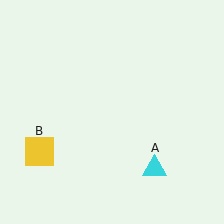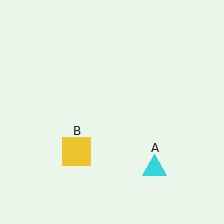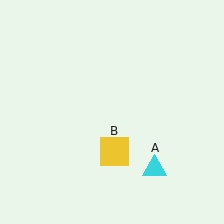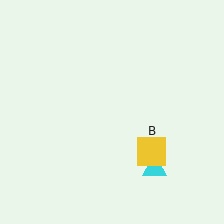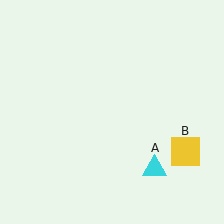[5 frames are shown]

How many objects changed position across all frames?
1 object changed position: yellow square (object B).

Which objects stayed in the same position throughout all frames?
Cyan triangle (object A) remained stationary.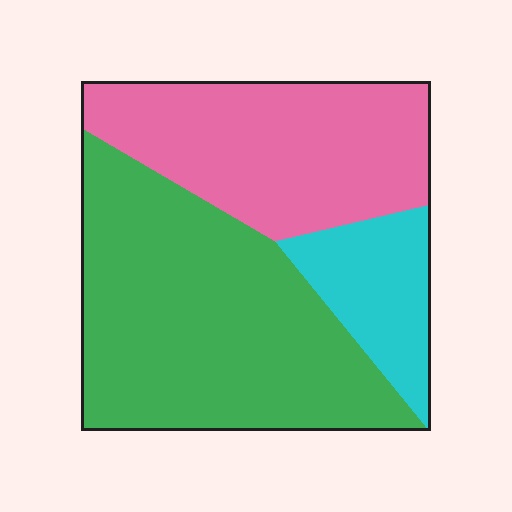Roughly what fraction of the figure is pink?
Pink covers roughly 35% of the figure.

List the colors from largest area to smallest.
From largest to smallest: green, pink, cyan.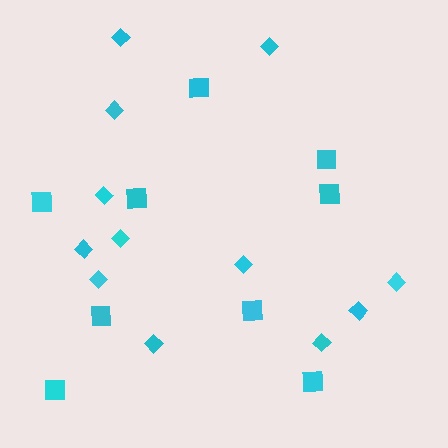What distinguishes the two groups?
There are 2 groups: one group of diamonds (12) and one group of squares (9).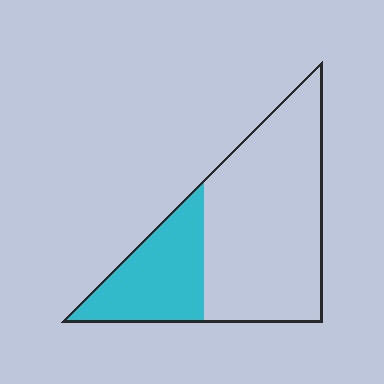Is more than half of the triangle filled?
No.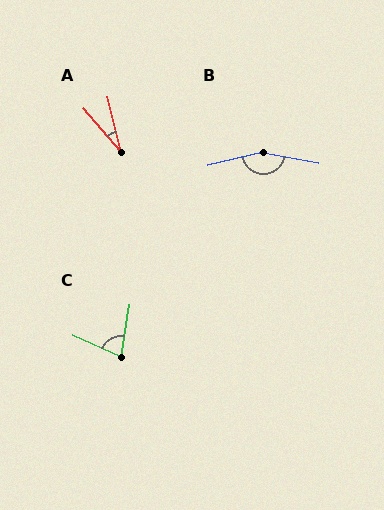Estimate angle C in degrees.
Approximately 75 degrees.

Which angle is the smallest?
A, at approximately 27 degrees.